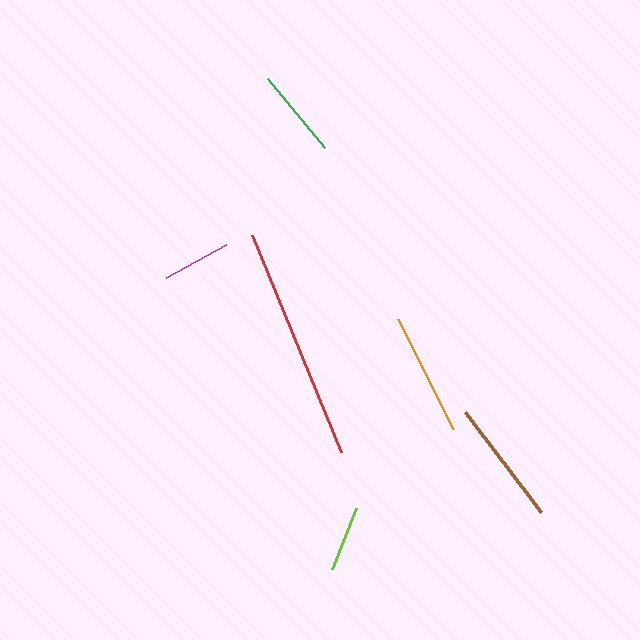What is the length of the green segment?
The green segment is approximately 89 pixels long.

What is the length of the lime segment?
The lime segment is approximately 65 pixels long.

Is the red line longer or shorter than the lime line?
The red line is longer than the lime line.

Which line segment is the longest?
The red line is the longest at approximately 234 pixels.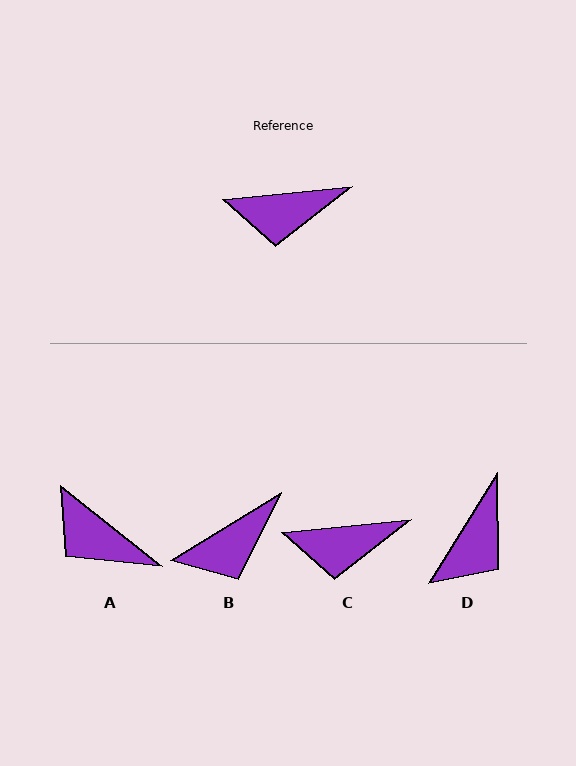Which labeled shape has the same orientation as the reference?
C.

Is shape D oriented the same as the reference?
No, it is off by about 52 degrees.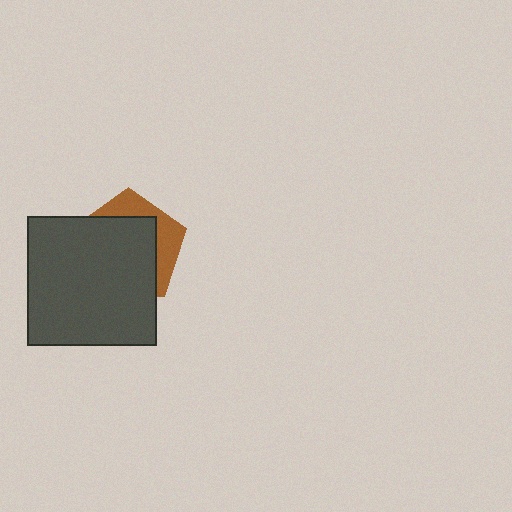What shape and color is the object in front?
The object in front is a dark gray square.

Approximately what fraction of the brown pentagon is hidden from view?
Roughly 70% of the brown pentagon is hidden behind the dark gray square.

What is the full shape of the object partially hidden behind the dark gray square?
The partially hidden object is a brown pentagon.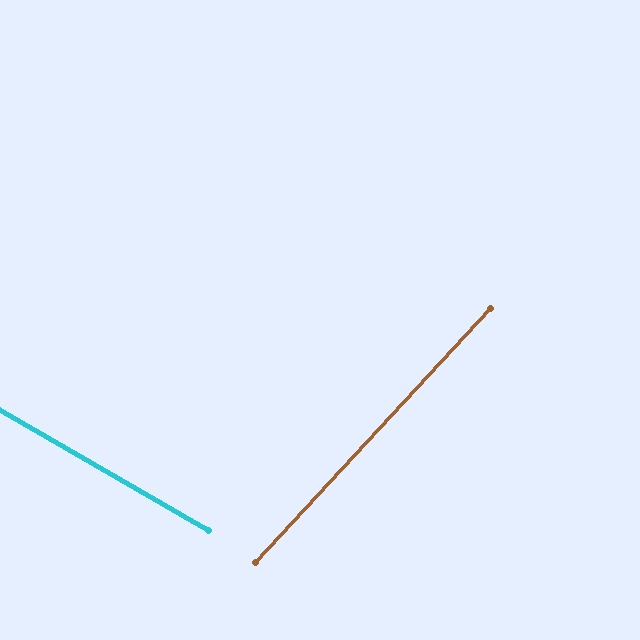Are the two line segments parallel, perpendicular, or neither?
Neither parallel nor perpendicular — they differ by about 77°.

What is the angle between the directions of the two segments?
Approximately 77 degrees.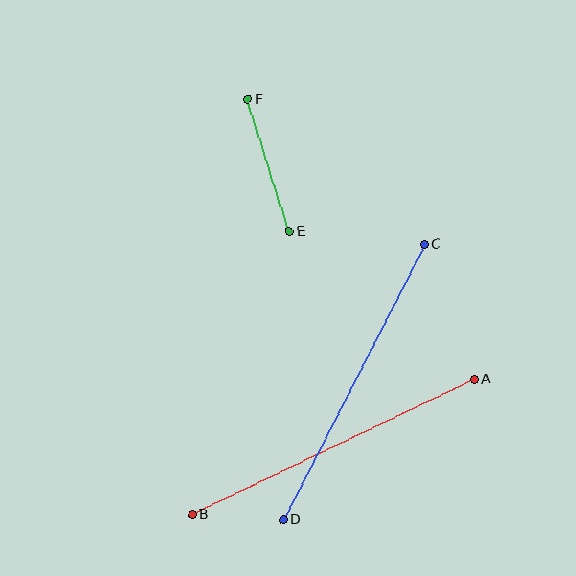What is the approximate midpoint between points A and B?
The midpoint is at approximately (333, 447) pixels.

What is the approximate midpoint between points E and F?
The midpoint is at approximately (268, 165) pixels.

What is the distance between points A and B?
The distance is approximately 313 pixels.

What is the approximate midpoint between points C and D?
The midpoint is at approximately (354, 382) pixels.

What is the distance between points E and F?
The distance is approximately 138 pixels.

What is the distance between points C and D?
The distance is approximately 310 pixels.